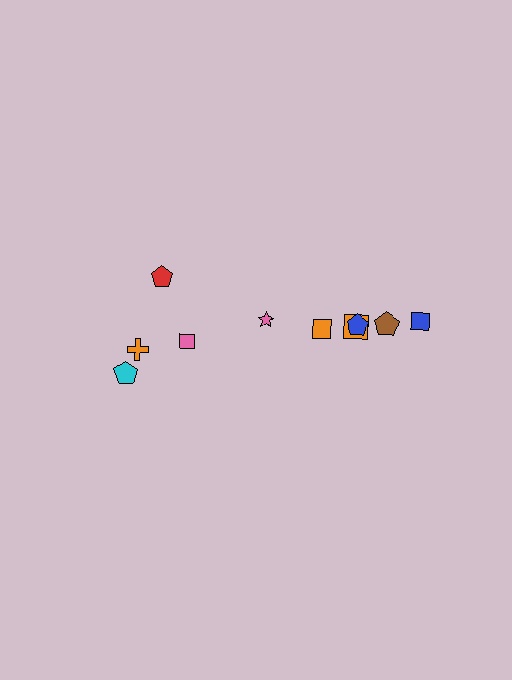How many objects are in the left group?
There are 4 objects.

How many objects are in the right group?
There are 6 objects.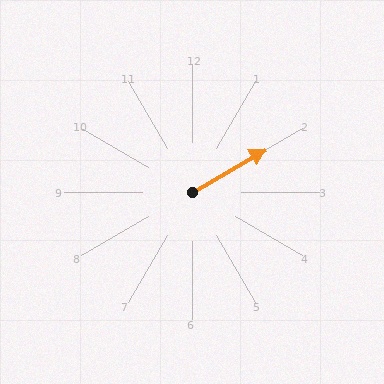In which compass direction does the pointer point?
Northeast.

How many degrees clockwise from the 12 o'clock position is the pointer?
Approximately 60 degrees.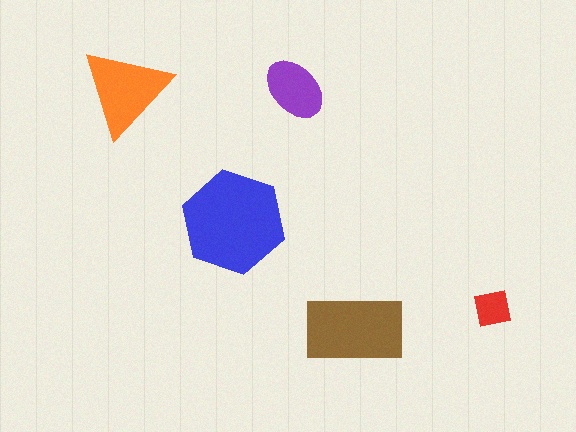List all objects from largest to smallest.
The blue hexagon, the brown rectangle, the orange triangle, the purple ellipse, the red square.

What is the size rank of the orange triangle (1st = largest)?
3rd.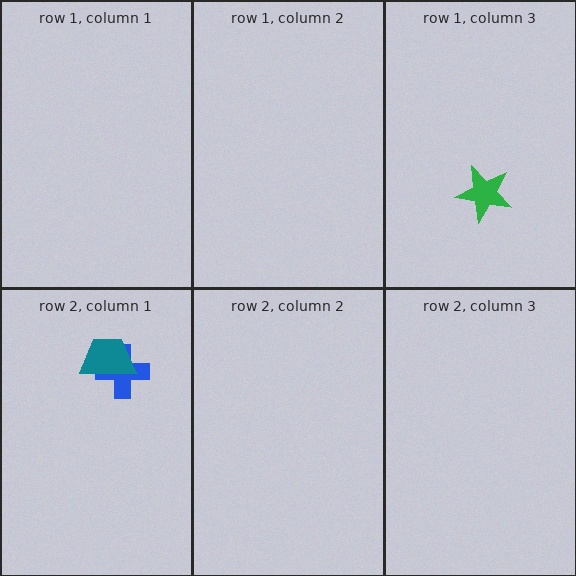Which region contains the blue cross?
The row 2, column 1 region.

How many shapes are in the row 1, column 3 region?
1.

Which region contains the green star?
The row 1, column 3 region.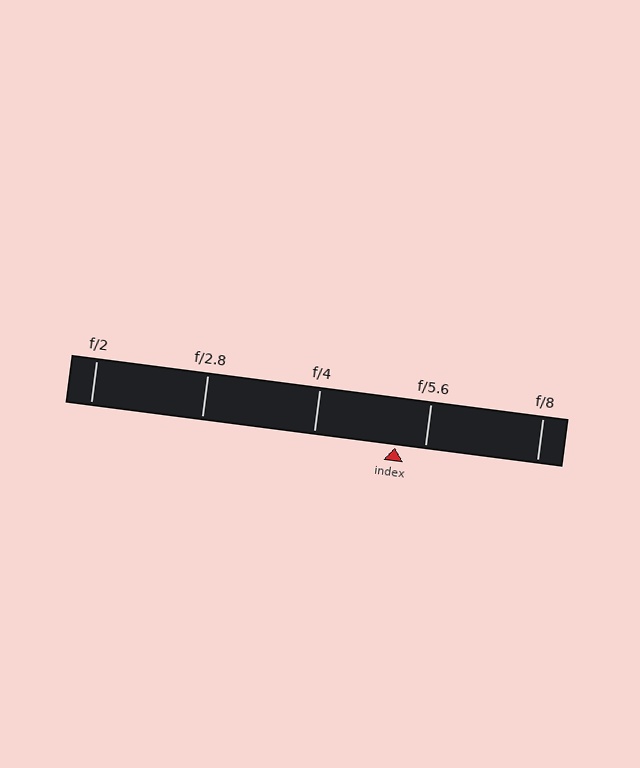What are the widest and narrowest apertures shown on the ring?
The widest aperture shown is f/2 and the narrowest is f/8.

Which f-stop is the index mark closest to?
The index mark is closest to f/5.6.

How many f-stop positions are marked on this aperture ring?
There are 5 f-stop positions marked.